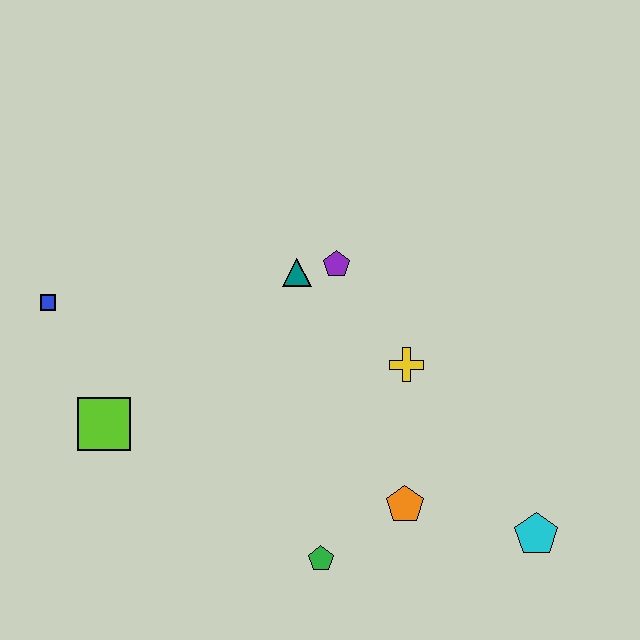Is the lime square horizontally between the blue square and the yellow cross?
Yes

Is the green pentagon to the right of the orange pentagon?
No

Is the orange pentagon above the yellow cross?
No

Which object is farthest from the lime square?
The cyan pentagon is farthest from the lime square.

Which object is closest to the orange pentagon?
The green pentagon is closest to the orange pentagon.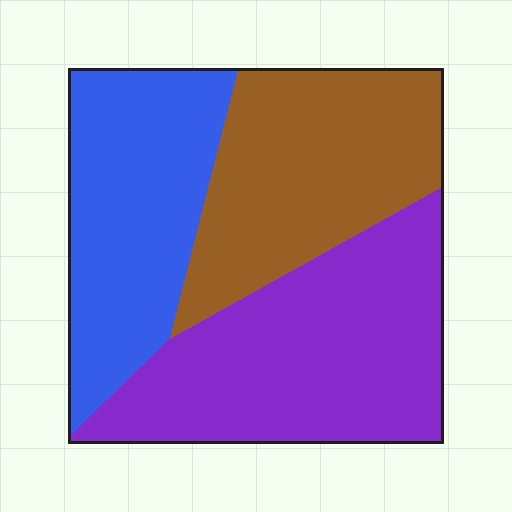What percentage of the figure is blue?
Blue covers about 30% of the figure.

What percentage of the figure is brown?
Brown covers roughly 30% of the figure.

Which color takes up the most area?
Purple, at roughly 40%.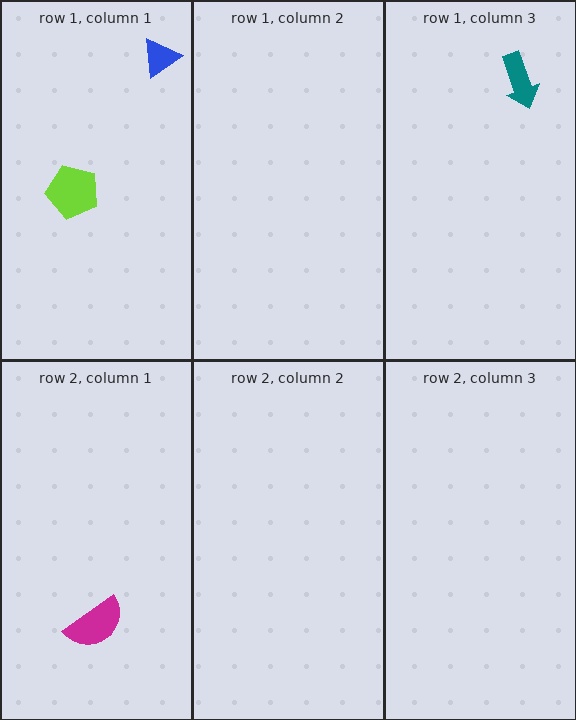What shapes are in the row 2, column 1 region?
The magenta semicircle.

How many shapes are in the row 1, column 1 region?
2.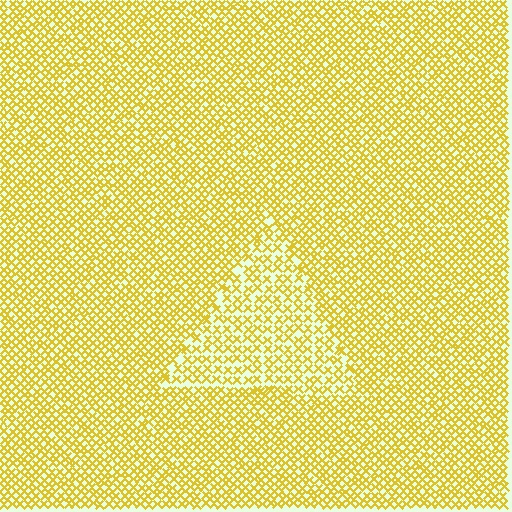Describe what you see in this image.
The image contains small yellow elements arranged at two different densities. A triangle-shaped region is visible where the elements are less densely packed than the surrounding area.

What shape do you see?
I see a triangle.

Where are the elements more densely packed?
The elements are more densely packed outside the triangle boundary.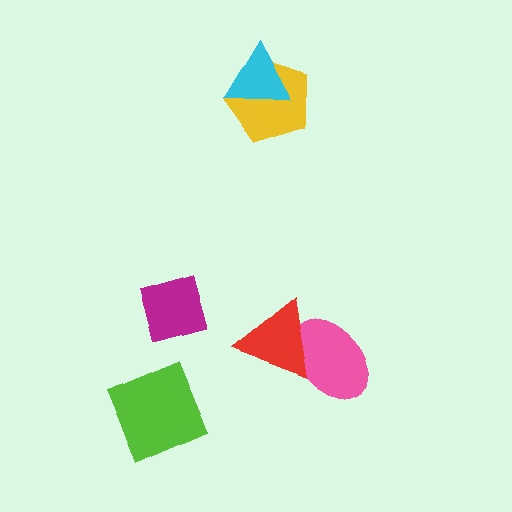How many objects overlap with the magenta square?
0 objects overlap with the magenta square.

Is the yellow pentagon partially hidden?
Yes, it is partially covered by another shape.